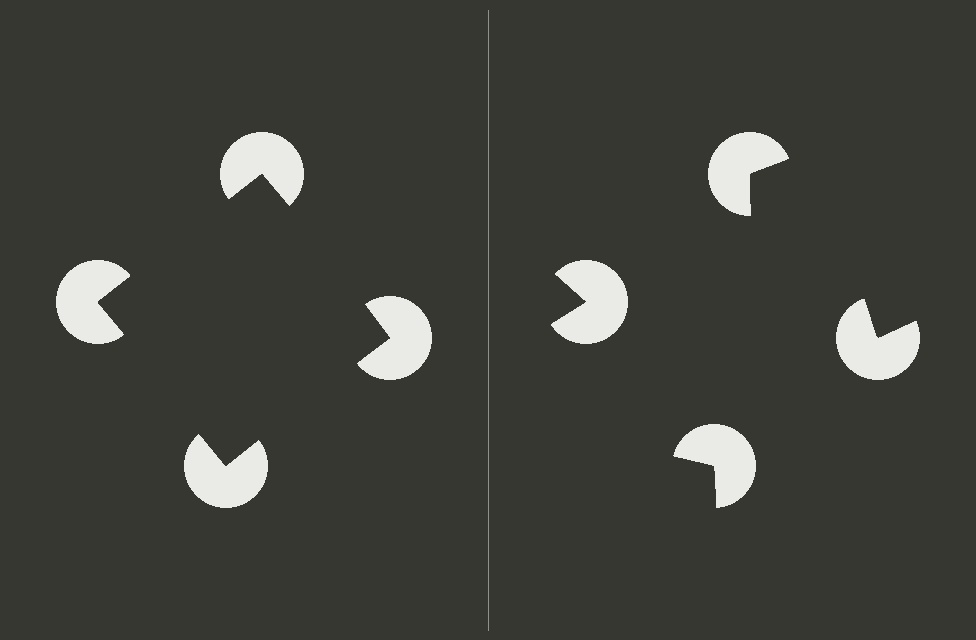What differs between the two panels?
The pac-man discs are positioned identically on both sides; only the wedge orientations differ. On the left they align to a square; on the right they are misaligned.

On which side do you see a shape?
An illusory square appears on the left side. On the right side the wedge cuts are rotated, so no coherent shape forms.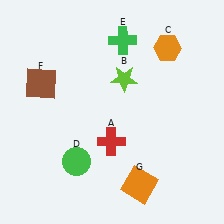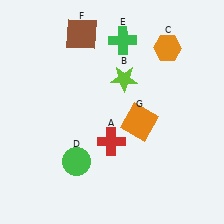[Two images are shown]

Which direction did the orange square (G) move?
The orange square (G) moved up.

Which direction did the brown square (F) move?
The brown square (F) moved up.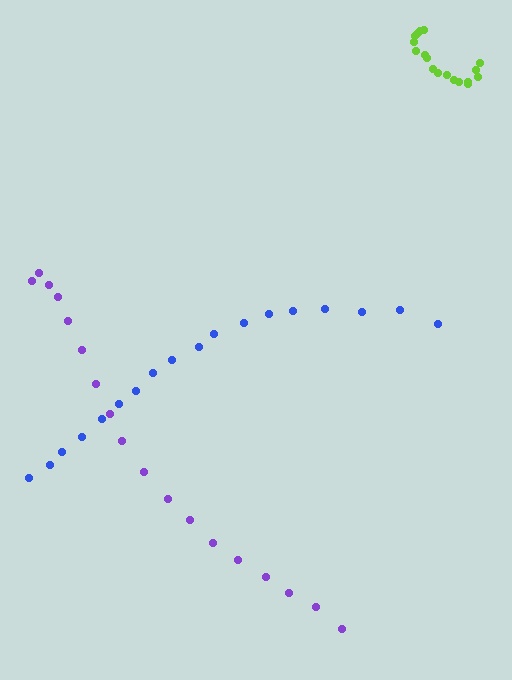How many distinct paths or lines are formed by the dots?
There are 3 distinct paths.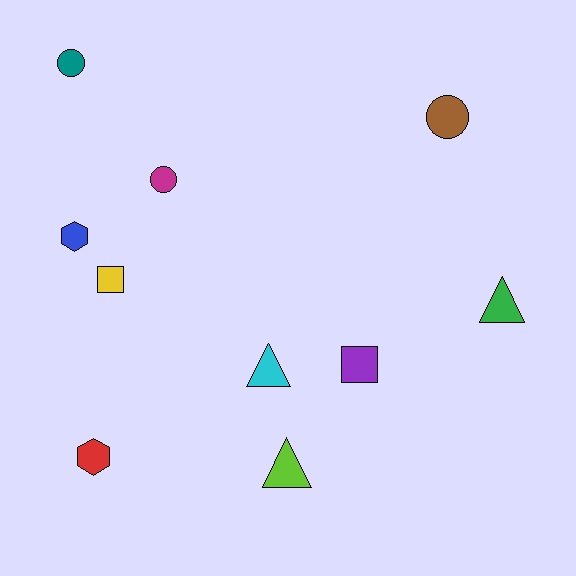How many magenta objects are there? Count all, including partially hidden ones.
There is 1 magenta object.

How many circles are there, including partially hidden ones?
There are 3 circles.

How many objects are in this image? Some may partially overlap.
There are 10 objects.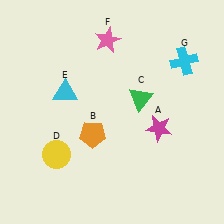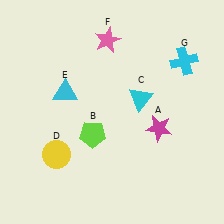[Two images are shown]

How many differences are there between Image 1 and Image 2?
There are 2 differences between the two images.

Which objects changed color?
B changed from orange to lime. C changed from green to cyan.